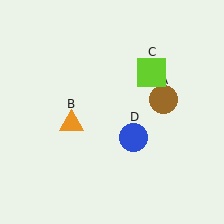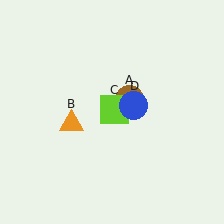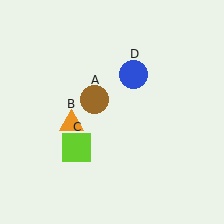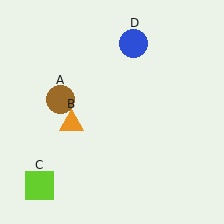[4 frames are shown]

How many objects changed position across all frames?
3 objects changed position: brown circle (object A), lime square (object C), blue circle (object D).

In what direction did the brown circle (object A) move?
The brown circle (object A) moved left.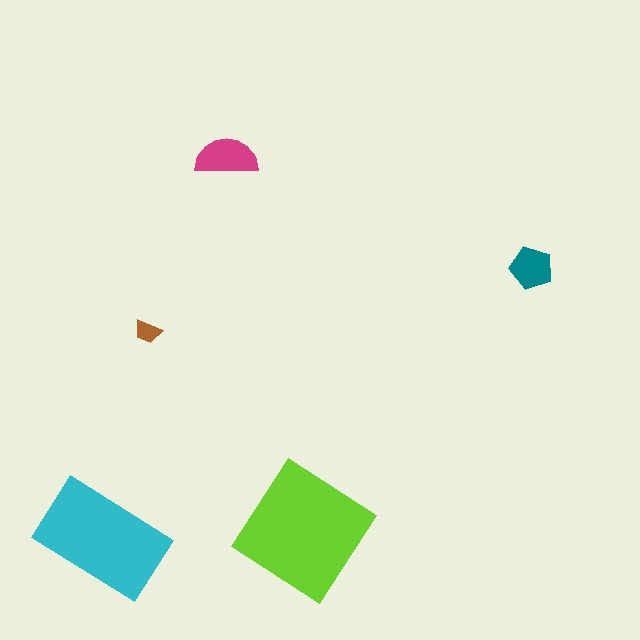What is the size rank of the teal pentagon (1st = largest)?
4th.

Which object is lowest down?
The cyan rectangle is bottommost.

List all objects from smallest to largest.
The brown trapezoid, the teal pentagon, the magenta semicircle, the cyan rectangle, the lime diamond.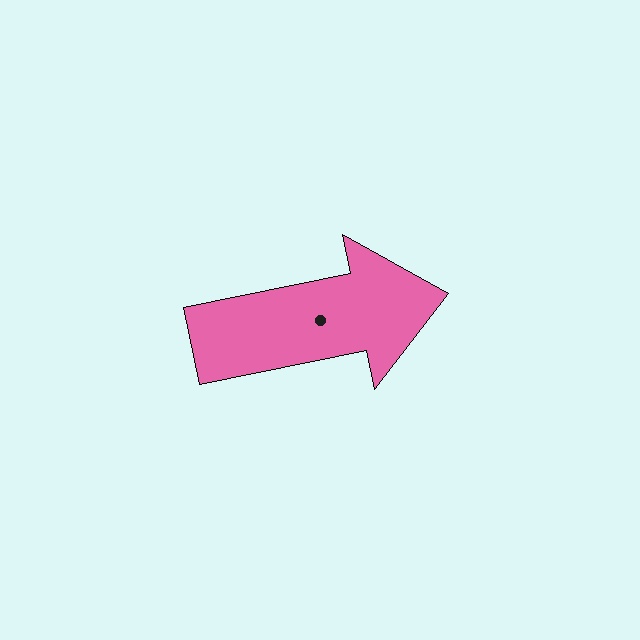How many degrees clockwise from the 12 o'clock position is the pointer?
Approximately 79 degrees.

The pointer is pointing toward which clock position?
Roughly 3 o'clock.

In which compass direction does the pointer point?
East.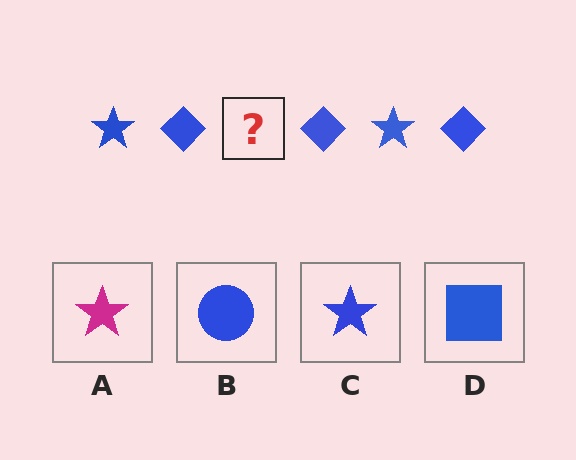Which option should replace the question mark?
Option C.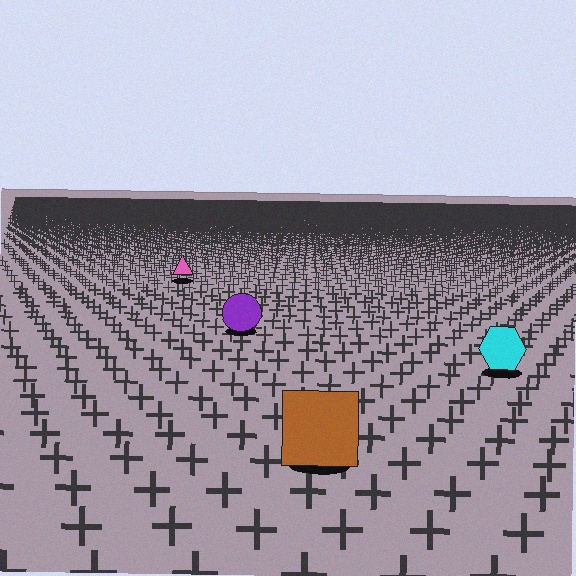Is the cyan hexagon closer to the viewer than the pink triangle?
Yes. The cyan hexagon is closer — you can tell from the texture gradient: the ground texture is coarser near it.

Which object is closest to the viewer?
The brown square is closest. The texture marks near it are larger and more spread out.